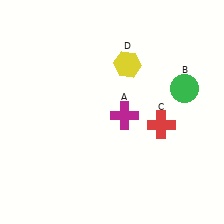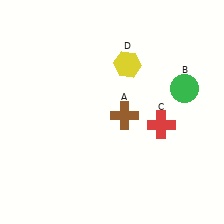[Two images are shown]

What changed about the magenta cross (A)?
In Image 1, A is magenta. In Image 2, it changed to brown.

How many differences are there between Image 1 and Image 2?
There is 1 difference between the two images.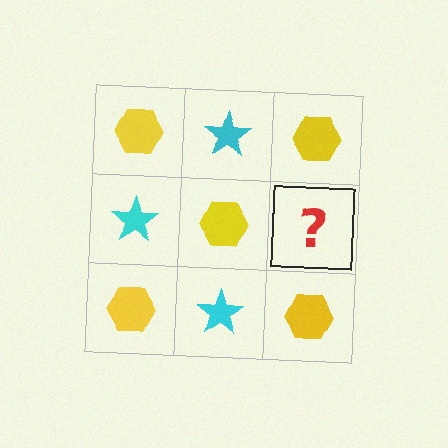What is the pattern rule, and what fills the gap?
The rule is that it alternates yellow hexagon and cyan star in a checkerboard pattern. The gap should be filled with a cyan star.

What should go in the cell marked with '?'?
The missing cell should contain a cyan star.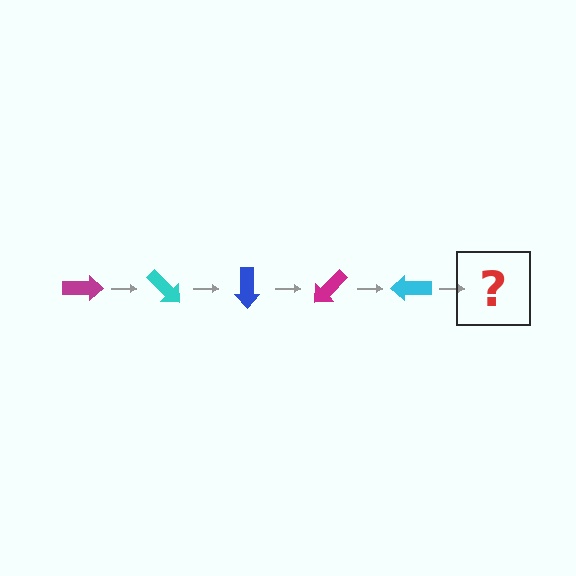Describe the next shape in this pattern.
It should be a blue arrow, rotated 225 degrees from the start.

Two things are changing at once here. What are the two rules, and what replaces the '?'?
The two rules are that it rotates 45 degrees each step and the color cycles through magenta, cyan, and blue. The '?' should be a blue arrow, rotated 225 degrees from the start.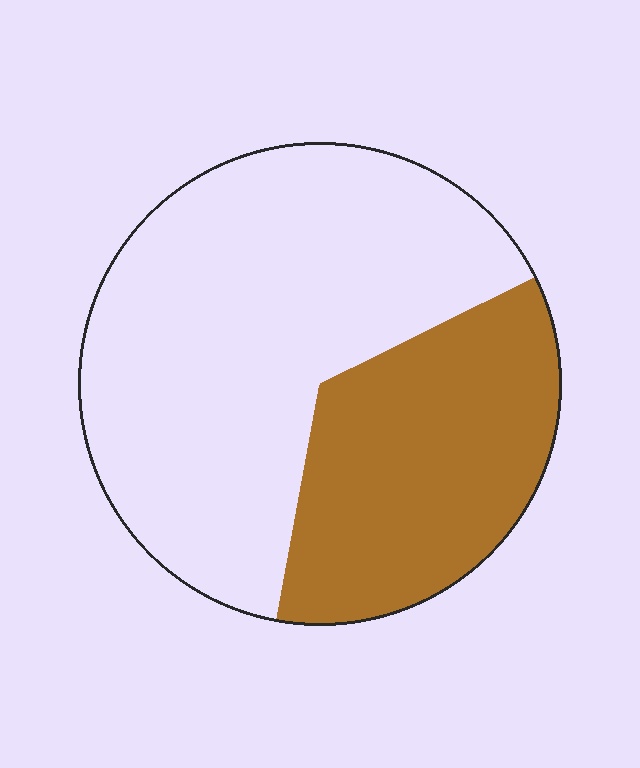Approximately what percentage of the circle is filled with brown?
Approximately 35%.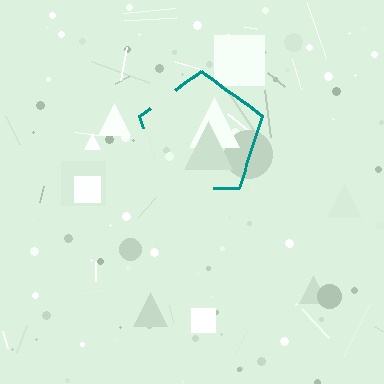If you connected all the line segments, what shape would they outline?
They would outline a pentagon.